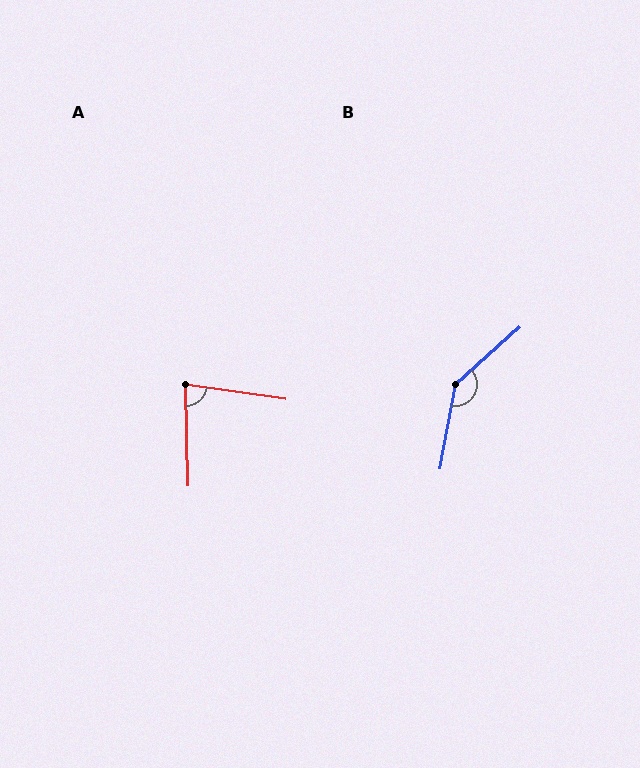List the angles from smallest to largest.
A (81°), B (142°).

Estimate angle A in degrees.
Approximately 81 degrees.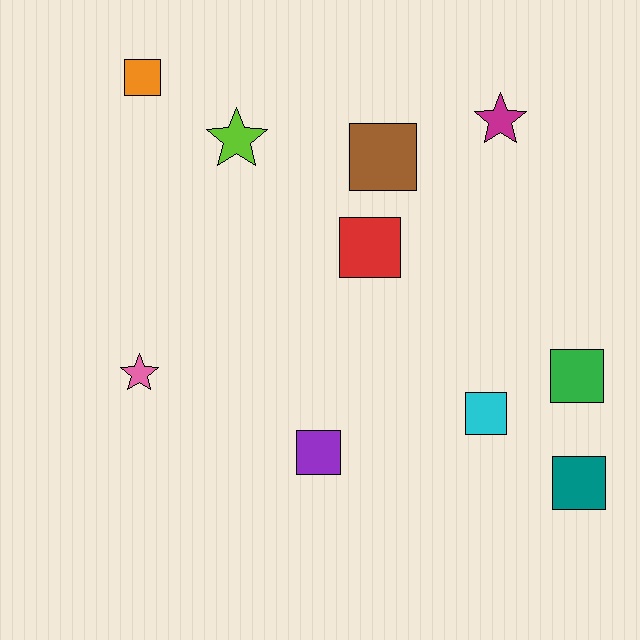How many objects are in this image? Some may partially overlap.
There are 10 objects.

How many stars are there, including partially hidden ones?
There are 3 stars.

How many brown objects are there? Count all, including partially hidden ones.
There is 1 brown object.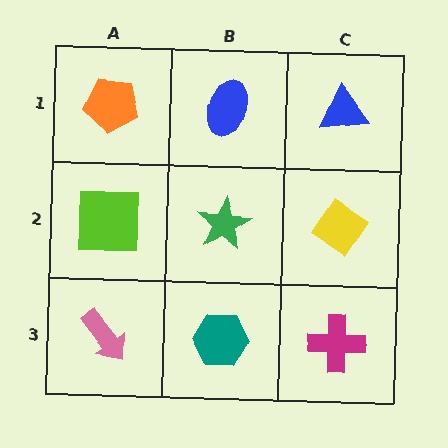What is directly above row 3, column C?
A yellow diamond.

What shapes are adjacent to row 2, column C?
A blue triangle (row 1, column C), a magenta cross (row 3, column C), a green star (row 2, column B).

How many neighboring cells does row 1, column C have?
2.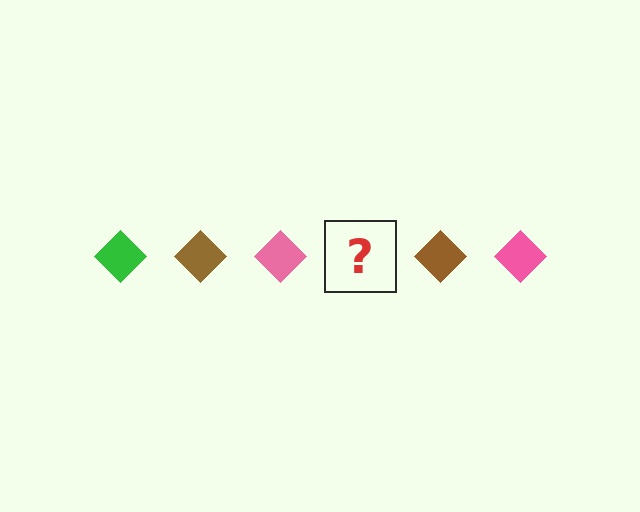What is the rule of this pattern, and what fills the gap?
The rule is that the pattern cycles through green, brown, pink diamonds. The gap should be filled with a green diamond.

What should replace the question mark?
The question mark should be replaced with a green diamond.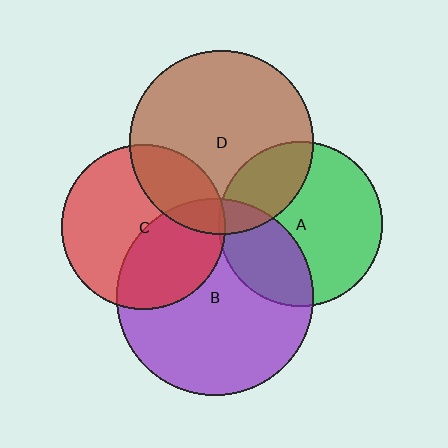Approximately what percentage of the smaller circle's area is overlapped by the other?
Approximately 5%.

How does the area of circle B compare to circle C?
Approximately 1.4 times.